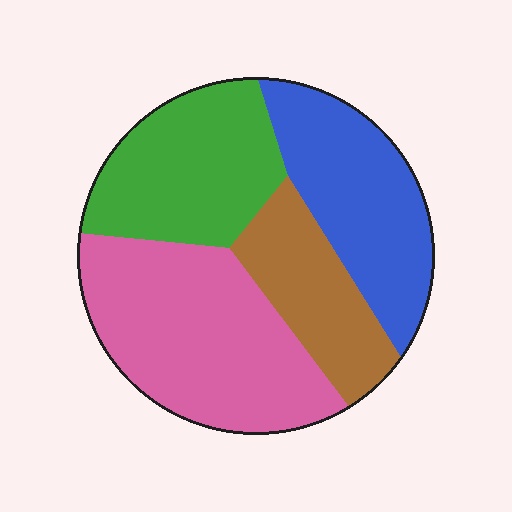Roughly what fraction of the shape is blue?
Blue takes up between a sixth and a third of the shape.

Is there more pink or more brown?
Pink.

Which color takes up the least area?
Brown, at roughly 15%.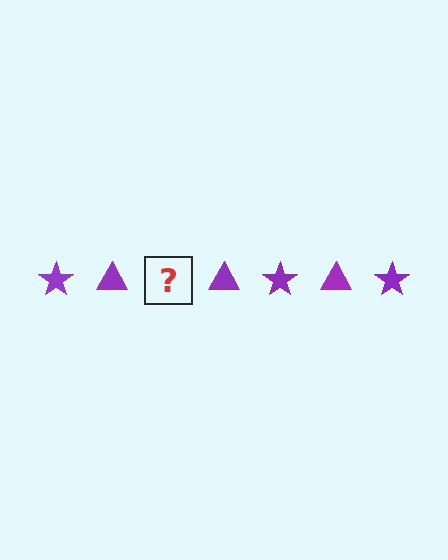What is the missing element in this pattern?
The missing element is a purple star.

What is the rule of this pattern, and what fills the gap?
The rule is that the pattern cycles through star, triangle shapes in purple. The gap should be filled with a purple star.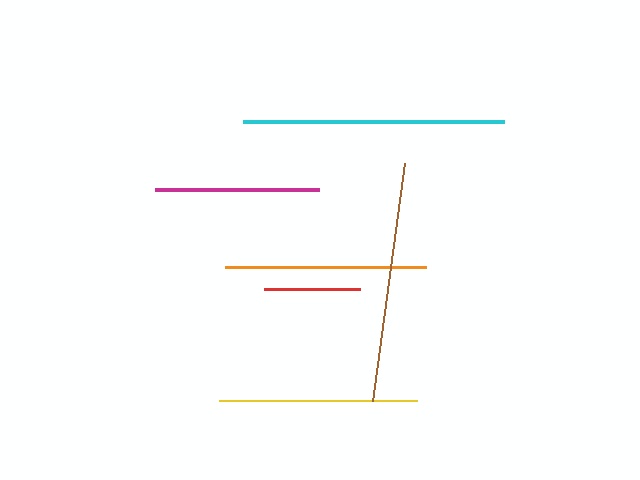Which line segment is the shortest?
The red line is the shortest at approximately 96 pixels.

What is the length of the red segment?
The red segment is approximately 96 pixels long.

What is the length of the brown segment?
The brown segment is approximately 240 pixels long.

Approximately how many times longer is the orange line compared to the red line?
The orange line is approximately 2.1 times the length of the red line.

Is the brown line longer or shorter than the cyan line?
The cyan line is longer than the brown line.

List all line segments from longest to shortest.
From longest to shortest: cyan, brown, orange, yellow, magenta, red.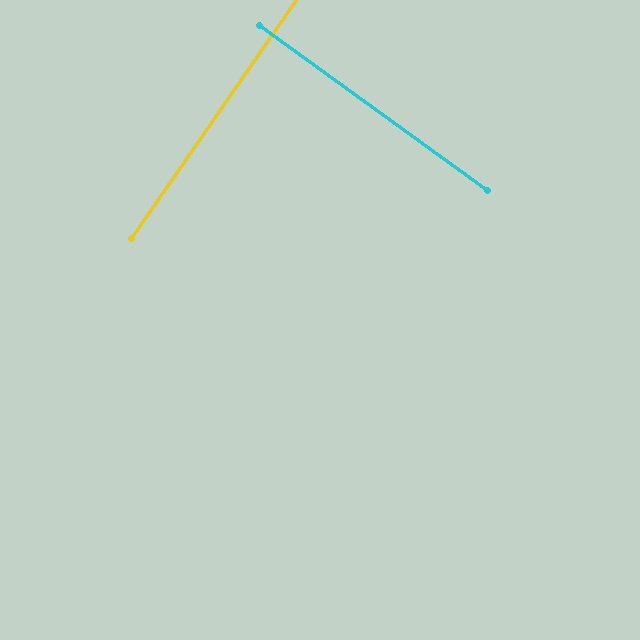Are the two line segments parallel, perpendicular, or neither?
Perpendicular — they meet at approximately 89°.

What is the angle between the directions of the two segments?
Approximately 89 degrees.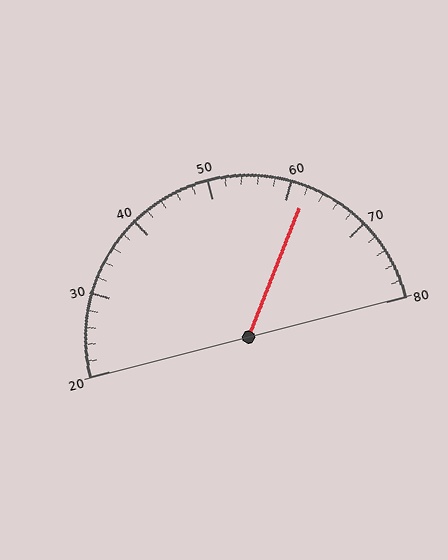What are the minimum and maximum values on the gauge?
The gauge ranges from 20 to 80.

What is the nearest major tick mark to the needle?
The nearest major tick mark is 60.